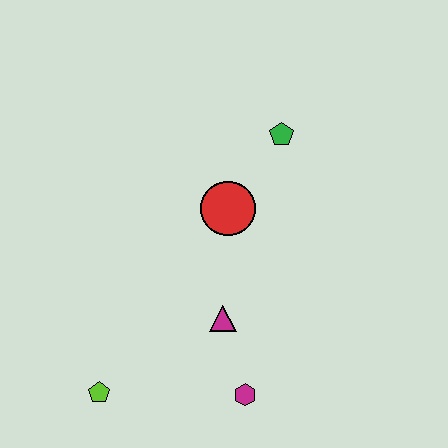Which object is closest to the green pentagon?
The red circle is closest to the green pentagon.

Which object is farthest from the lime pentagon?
The green pentagon is farthest from the lime pentagon.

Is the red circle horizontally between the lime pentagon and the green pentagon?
Yes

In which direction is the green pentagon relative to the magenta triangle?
The green pentagon is above the magenta triangle.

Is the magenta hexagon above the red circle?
No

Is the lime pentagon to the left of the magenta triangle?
Yes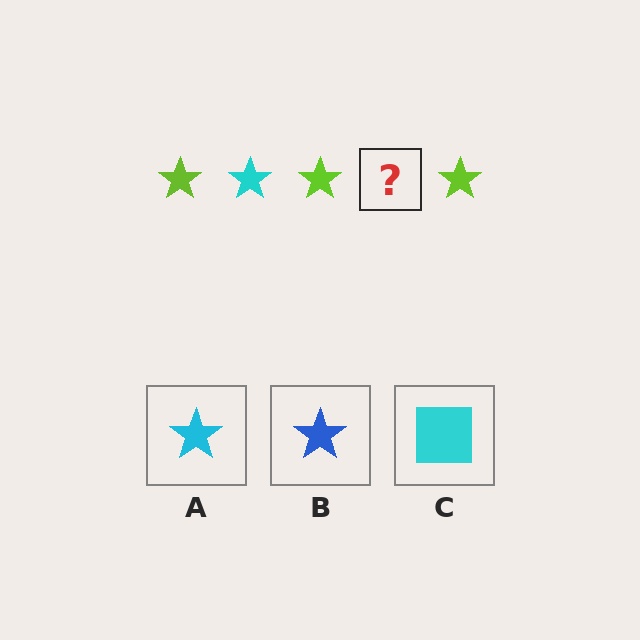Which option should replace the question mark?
Option A.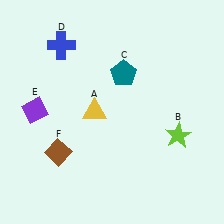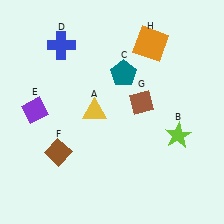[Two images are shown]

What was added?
A brown diamond (G), an orange square (H) were added in Image 2.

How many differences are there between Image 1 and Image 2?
There are 2 differences between the two images.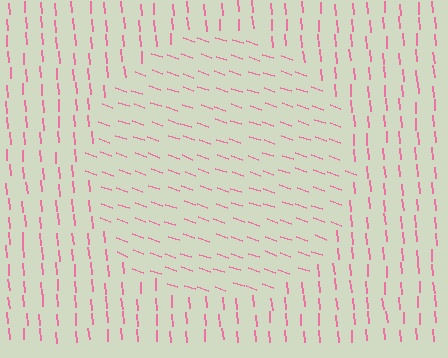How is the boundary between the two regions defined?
The boundary is defined purely by a change in line orientation (approximately 67 degrees difference). All lines are the same color and thickness.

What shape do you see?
I see a circle.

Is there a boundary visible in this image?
Yes, there is a texture boundary formed by a change in line orientation.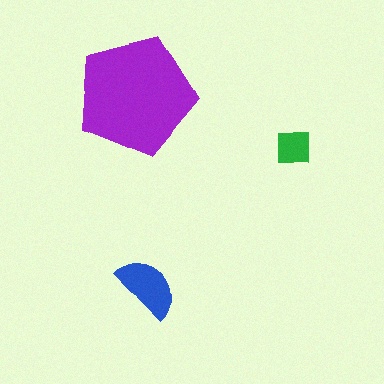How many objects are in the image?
There are 3 objects in the image.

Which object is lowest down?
The blue semicircle is bottommost.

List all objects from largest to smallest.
The purple pentagon, the blue semicircle, the green square.